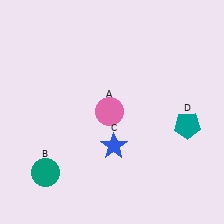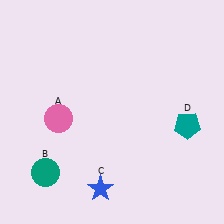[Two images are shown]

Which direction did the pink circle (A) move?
The pink circle (A) moved left.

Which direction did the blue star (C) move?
The blue star (C) moved down.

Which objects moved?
The objects that moved are: the pink circle (A), the blue star (C).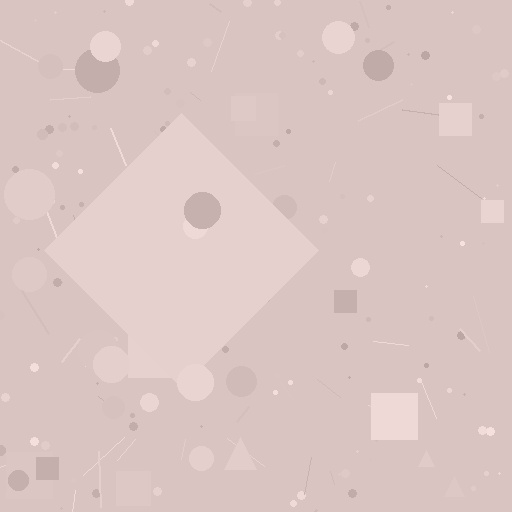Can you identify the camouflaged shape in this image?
The camouflaged shape is a diamond.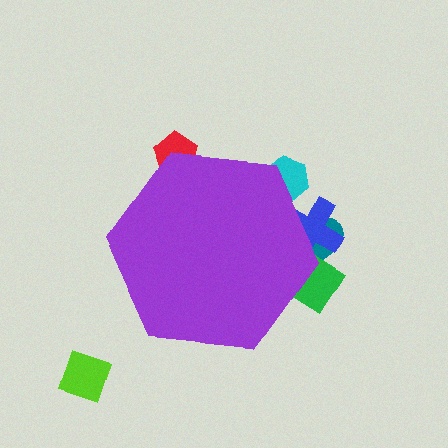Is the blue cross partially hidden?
Yes, the blue cross is partially hidden behind the purple hexagon.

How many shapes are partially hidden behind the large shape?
5 shapes are partially hidden.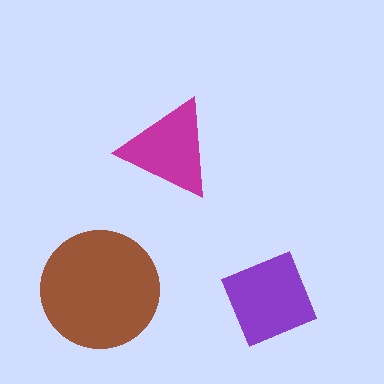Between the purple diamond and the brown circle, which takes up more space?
The brown circle.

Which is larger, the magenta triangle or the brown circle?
The brown circle.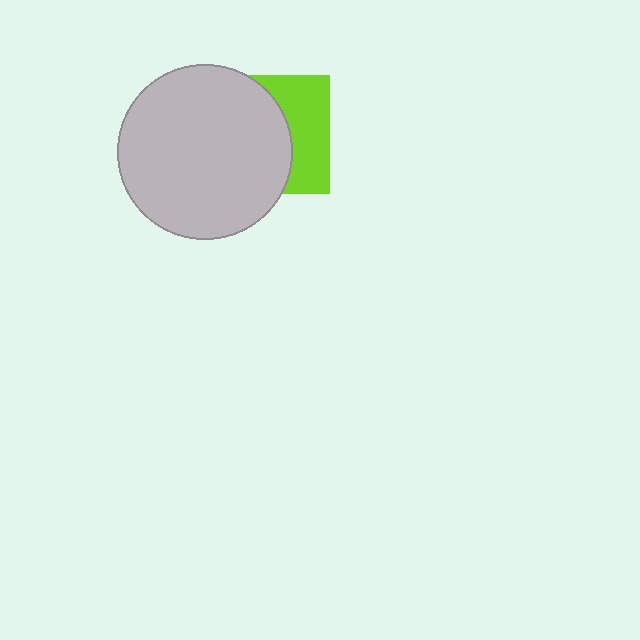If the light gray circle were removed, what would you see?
You would see the complete lime square.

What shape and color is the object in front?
The object in front is a light gray circle.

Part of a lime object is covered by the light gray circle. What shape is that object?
It is a square.